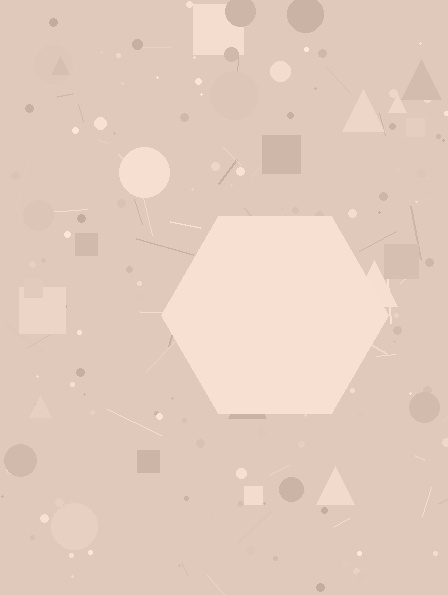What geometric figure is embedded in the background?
A hexagon is embedded in the background.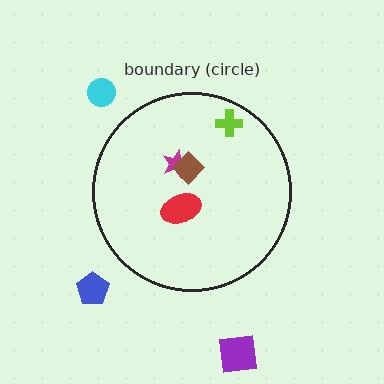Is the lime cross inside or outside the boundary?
Inside.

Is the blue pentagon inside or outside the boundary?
Outside.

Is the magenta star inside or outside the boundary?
Inside.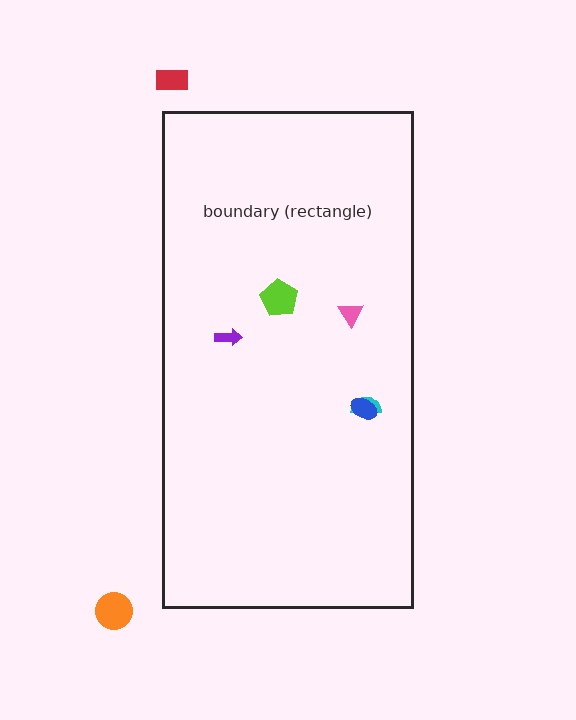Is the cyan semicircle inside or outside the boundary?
Inside.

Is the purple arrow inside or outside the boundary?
Inside.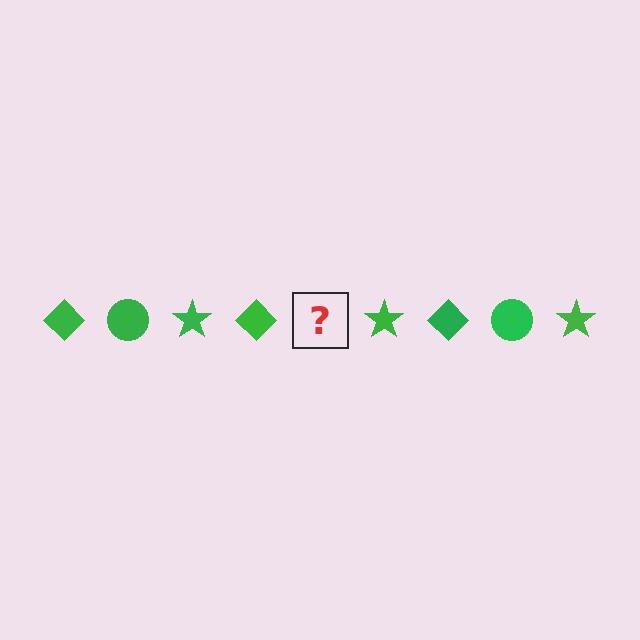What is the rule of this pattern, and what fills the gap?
The rule is that the pattern cycles through diamond, circle, star shapes in green. The gap should be filled with a green circle.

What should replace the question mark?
The question mark should be replaced with a green circle.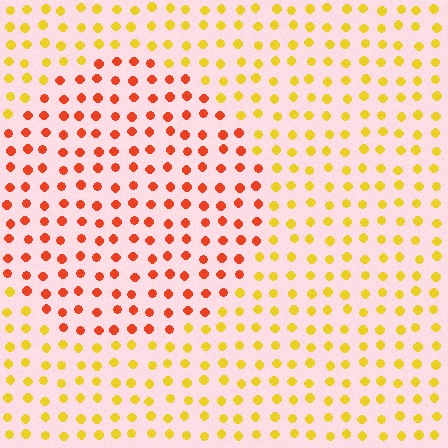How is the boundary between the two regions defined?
The boundary is defined purely by a slight shift in hue (about 43 degrees). Spacing, size, and orientation are identical on both sides.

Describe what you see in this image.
The image is filled with small yellow elements in a uniform arrangement. A circle-shaped region is visible where the elements are tinted to a slightly different hue, forming a subtle color boundary.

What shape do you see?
I see a circle.